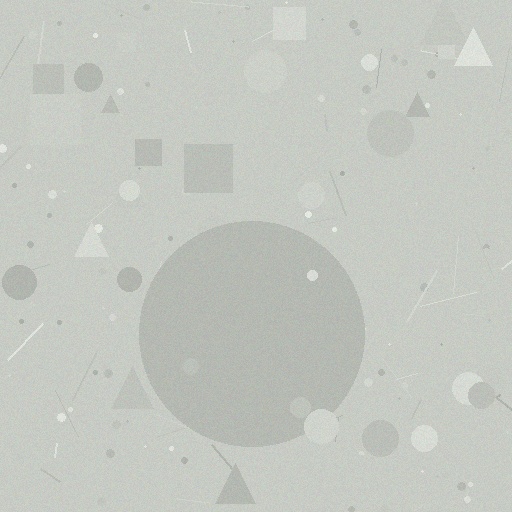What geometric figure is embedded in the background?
A circle is embedded in the background.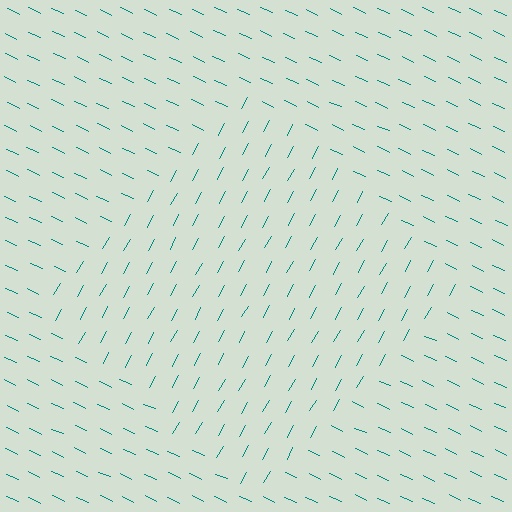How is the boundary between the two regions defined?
The boundary is defined purely by a change in line orientation (approximately 86 degrees difference). All lines are the same color and thickness.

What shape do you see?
I see a diamond.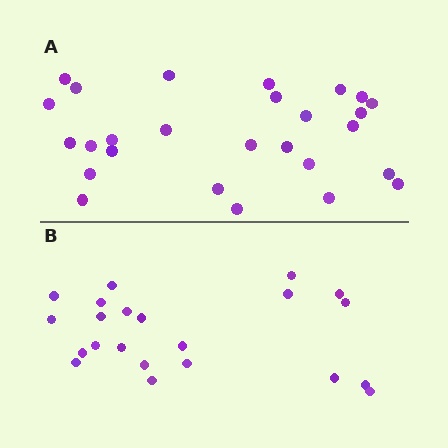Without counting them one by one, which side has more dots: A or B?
Region A (the top region) has more dots.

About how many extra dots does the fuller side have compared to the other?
Region A has about 5 more dots than region B.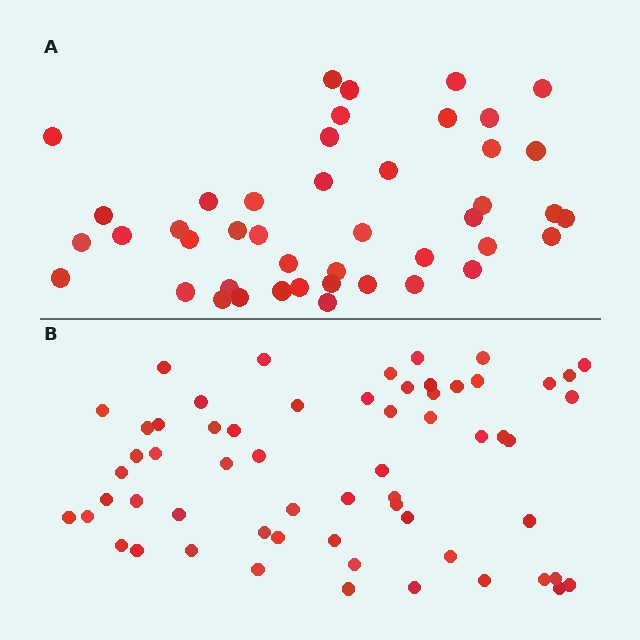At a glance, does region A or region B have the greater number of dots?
Region B (the bottom region) has more dots.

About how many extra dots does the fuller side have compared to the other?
Region B has approximately 15 more dots than region A.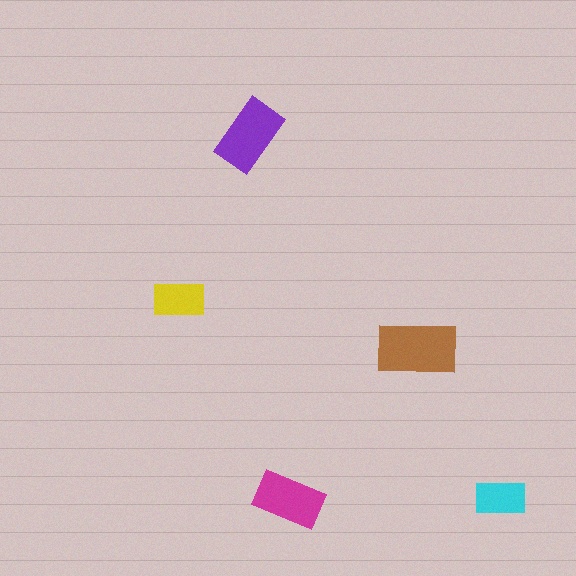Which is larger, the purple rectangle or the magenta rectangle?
The purple one.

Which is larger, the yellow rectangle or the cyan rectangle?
The yellow one.